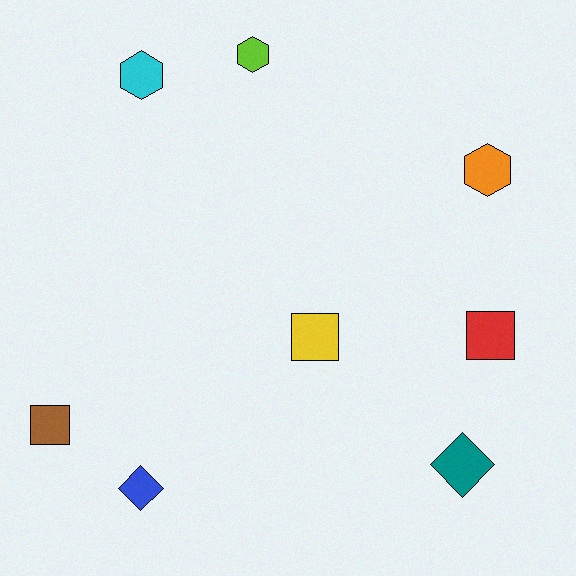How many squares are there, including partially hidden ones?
There are 3 squares.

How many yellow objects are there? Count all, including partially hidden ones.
There is 1 yellow object.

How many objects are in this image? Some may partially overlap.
There are 8 objects.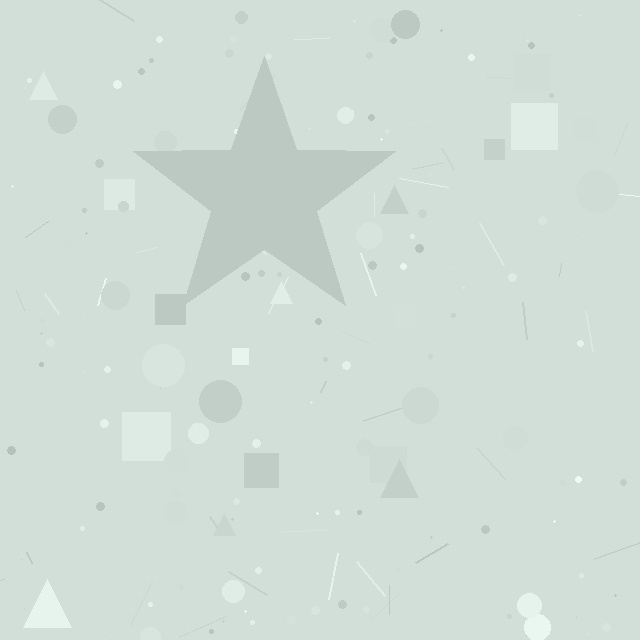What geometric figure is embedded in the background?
A star is embedded in the background.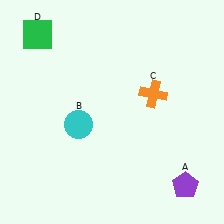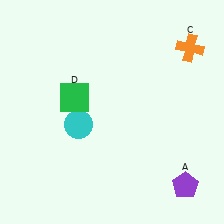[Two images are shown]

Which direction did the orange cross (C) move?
The orange cross (C) moved up.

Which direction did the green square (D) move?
The green square (D) moved down.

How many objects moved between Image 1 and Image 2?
2 objects moved between the two images.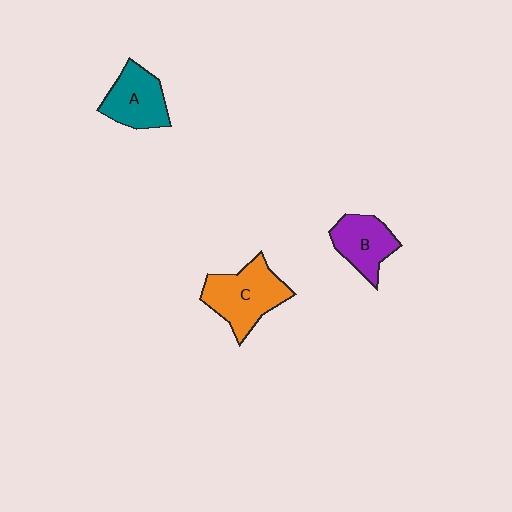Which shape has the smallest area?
Shape B (purple).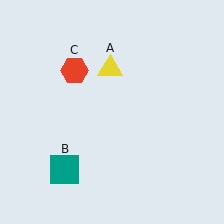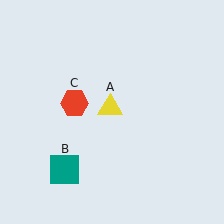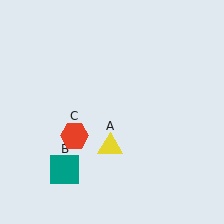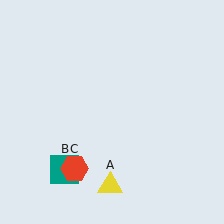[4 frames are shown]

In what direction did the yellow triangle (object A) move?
The yellow triangle (object A) moved down.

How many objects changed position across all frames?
2 objects changed position: yellow triangle (object A), red hexagon (object C).